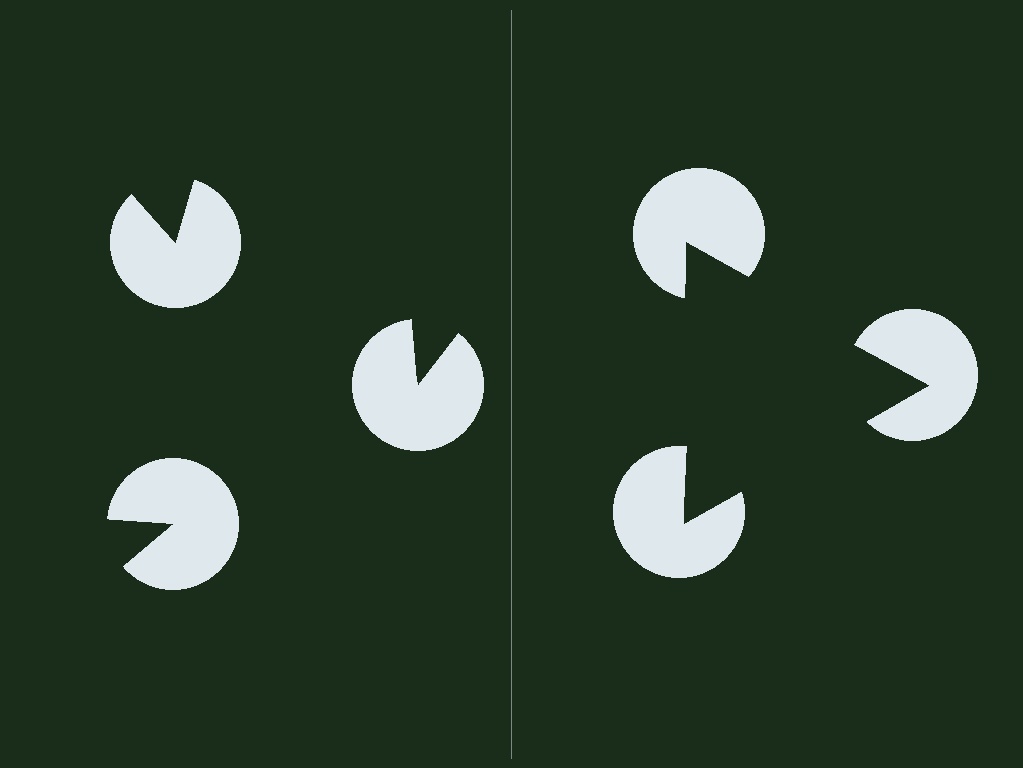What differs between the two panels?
The pac-man discs are positioned identically on both sides; only the wedge orientations differ. On the right they align to a triangle; on the left they are misaligned.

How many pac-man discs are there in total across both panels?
6 — 3 on each side.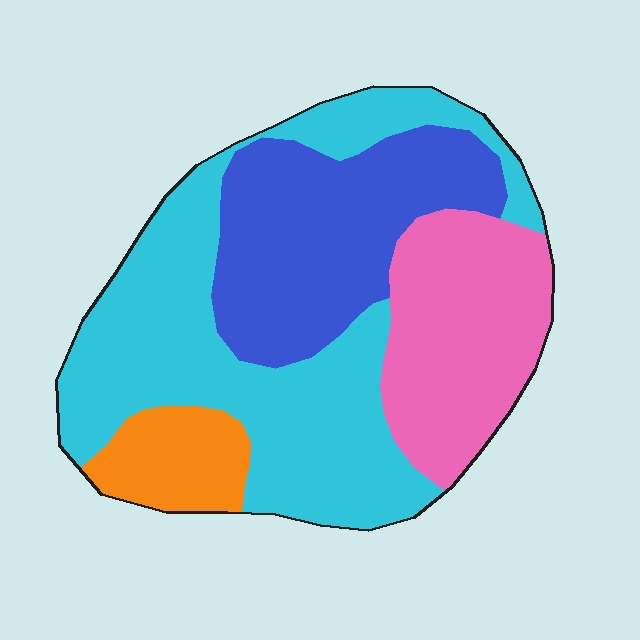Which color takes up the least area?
Orange, at roughly 10%.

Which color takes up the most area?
Cyan, at roughly 45%.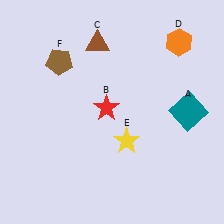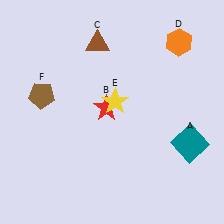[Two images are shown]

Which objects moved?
The objects that moved are: the teal square (A), the yellow star (E), the brown pentagon (F).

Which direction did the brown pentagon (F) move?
The brown pentagon (F) moved down.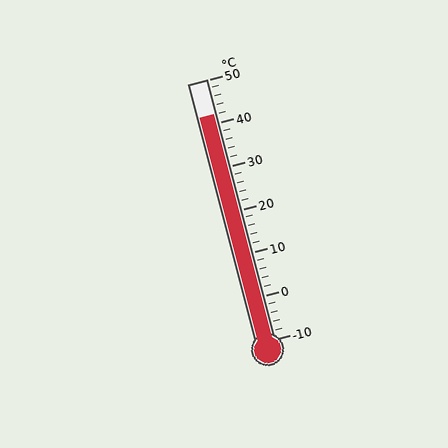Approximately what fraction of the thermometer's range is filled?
The thermometer is filled to approximately 85% of its range.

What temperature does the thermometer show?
The thermometer shows approximately 42°C.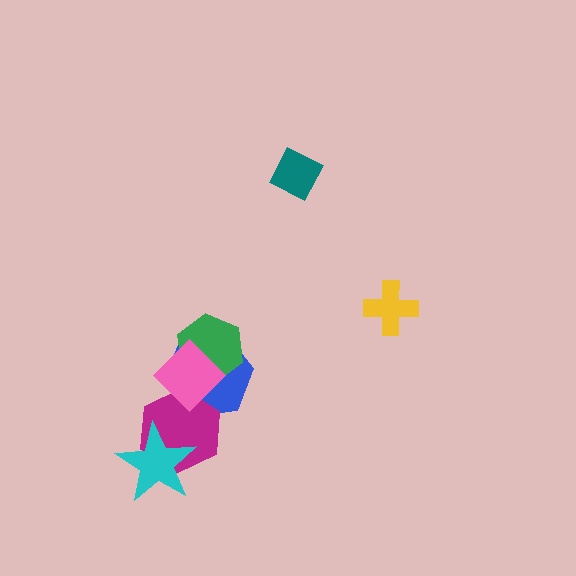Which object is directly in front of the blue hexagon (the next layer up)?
The green hexagon is directly in front of the blue hexagon.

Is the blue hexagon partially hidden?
Yes, it is partially covered by another shape.